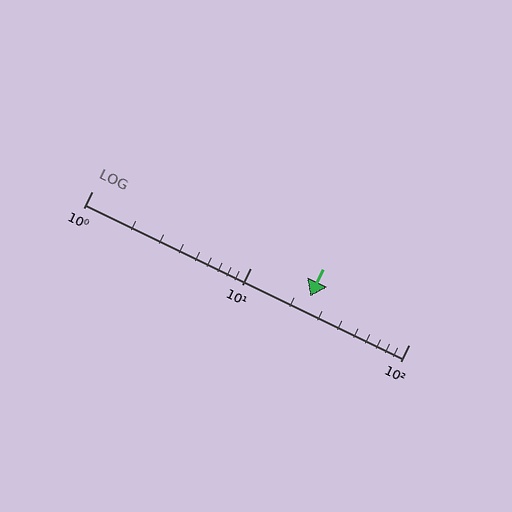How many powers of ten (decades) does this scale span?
The scale spans 2 decades, from 1 to 100.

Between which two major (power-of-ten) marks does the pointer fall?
The pointer is between 10 and 100.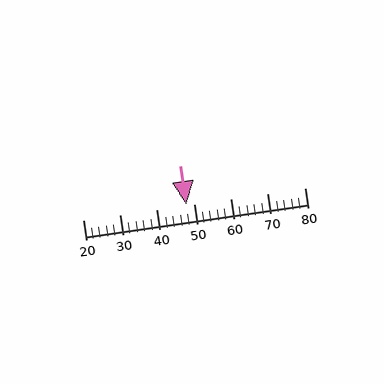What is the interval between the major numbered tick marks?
The major tick marks are spaced 10 units apart.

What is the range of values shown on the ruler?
The ruler shows values from 20 to 80.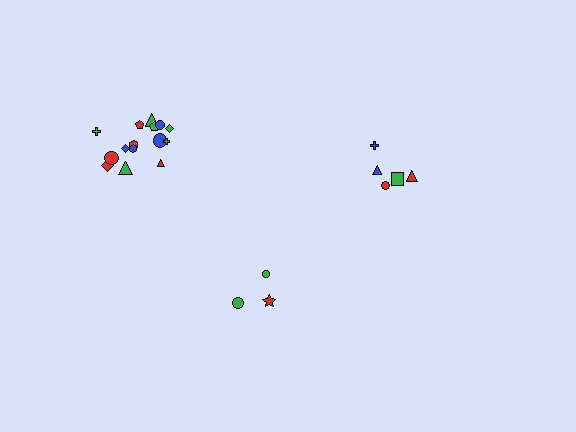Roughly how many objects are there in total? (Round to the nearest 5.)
Roughly 25 objects in total.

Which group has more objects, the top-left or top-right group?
The top-left group.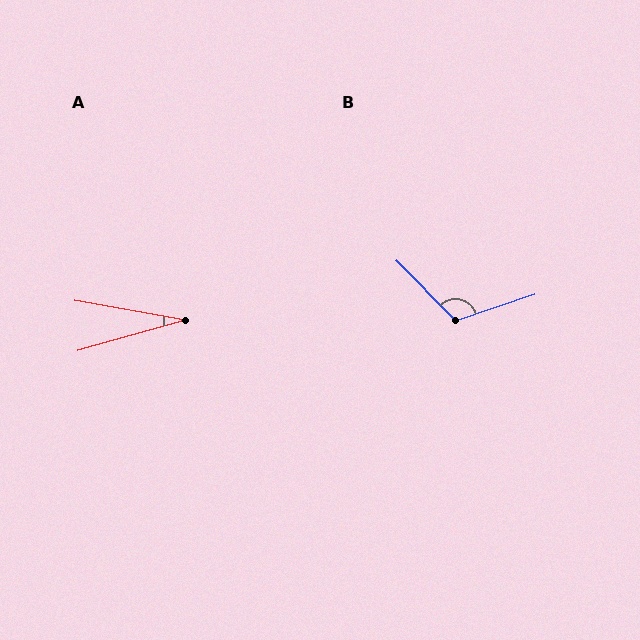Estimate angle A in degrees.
Approximately 26 degrees.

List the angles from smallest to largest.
A (26°), B (116°).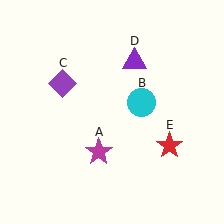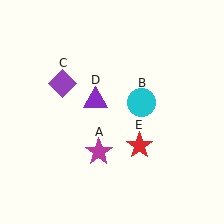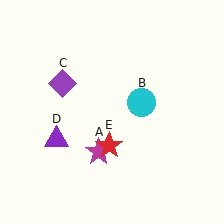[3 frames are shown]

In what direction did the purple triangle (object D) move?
The purple triangle (object D) moved down and to the left.